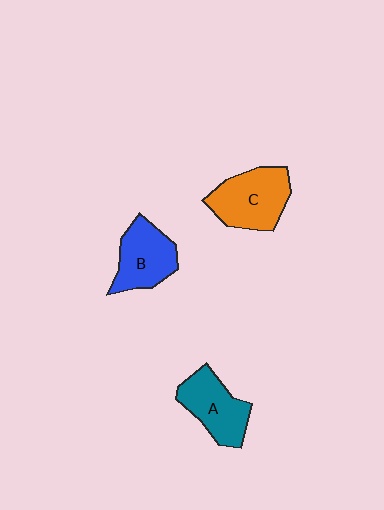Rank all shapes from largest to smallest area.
From largest to smallest: C (orange), A (teal), B (blue).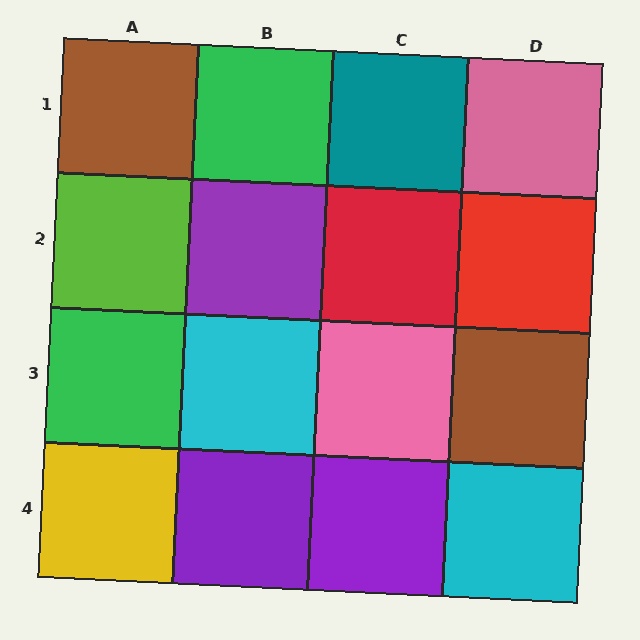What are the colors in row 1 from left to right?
Brown, green, teal, pink.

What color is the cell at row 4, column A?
Yellow.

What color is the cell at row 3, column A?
Green.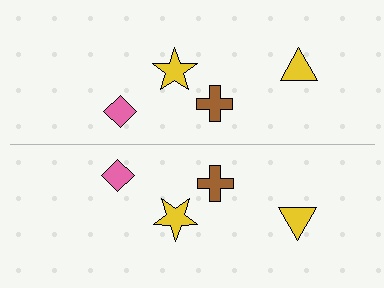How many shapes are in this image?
There are 8 shapes in this image.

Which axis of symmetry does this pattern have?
The pattern has a horizontal axis of symmetry running through the center of the image.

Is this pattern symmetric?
Yes, this pattern has bilateral (reflection) symmetry.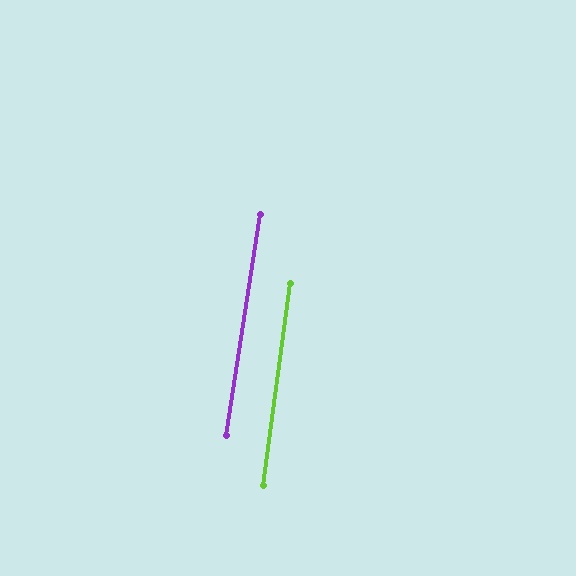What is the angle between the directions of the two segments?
Approximately 1 degree.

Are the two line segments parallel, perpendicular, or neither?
Parallel — their directions differ by only 0.9°.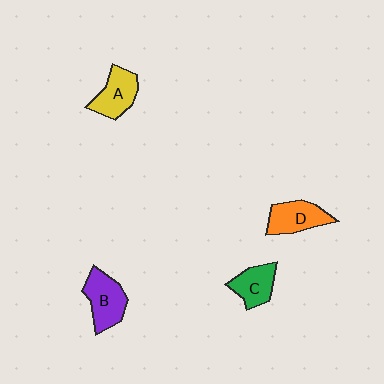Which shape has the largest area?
Shape B (purple).